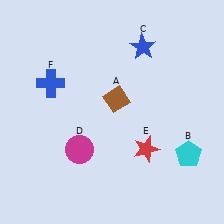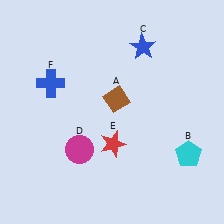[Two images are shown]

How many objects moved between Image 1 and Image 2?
1 object moved between the two images.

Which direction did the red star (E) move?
The red star (E) moved left.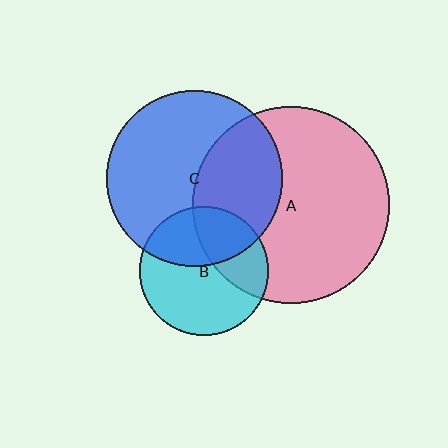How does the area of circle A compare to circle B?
Approximately 2.3 times.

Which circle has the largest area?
Circle A (pink).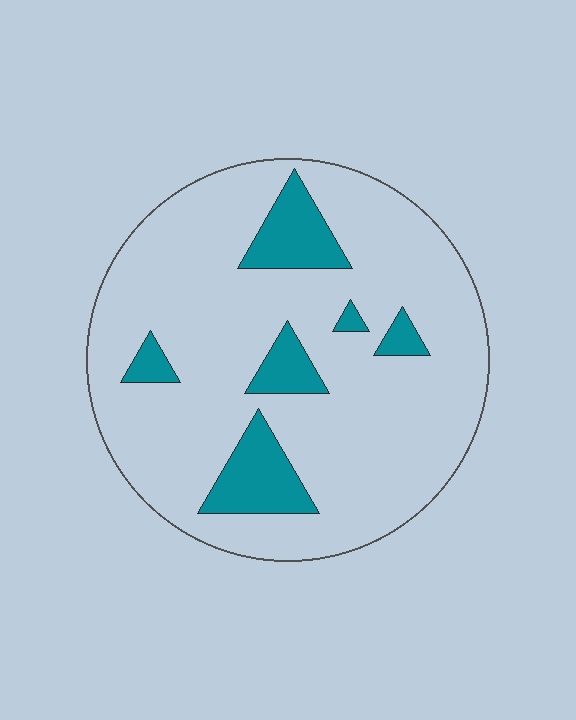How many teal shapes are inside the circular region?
6.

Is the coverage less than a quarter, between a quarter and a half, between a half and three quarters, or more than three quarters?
Less than a quarter.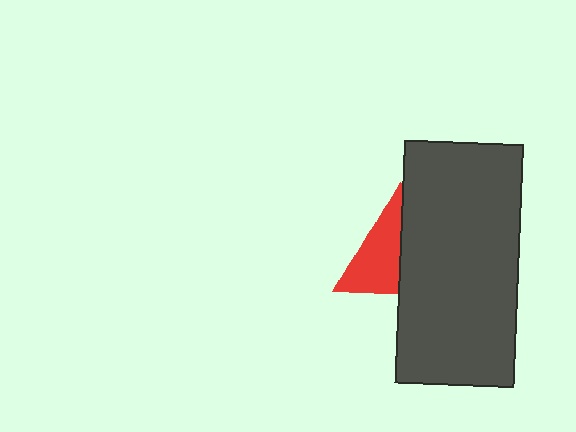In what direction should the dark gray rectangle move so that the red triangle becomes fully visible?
The dark gray rectangle should move right. That is the shortest direction to clear the overlap and leave the red triangle fully visible.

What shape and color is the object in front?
The object in front is a dark gray rectangle.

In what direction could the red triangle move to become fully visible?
The red triangle could move left. That would shift it out from behind the dark gray rectangle entirely.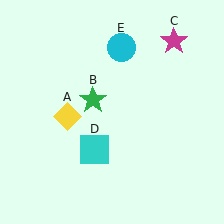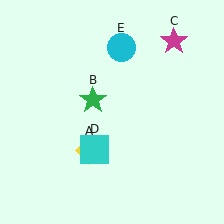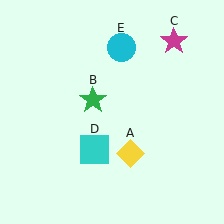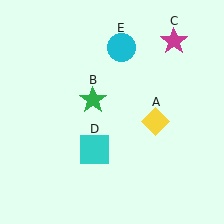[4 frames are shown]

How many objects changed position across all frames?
1 object changed position: yellow diamond (object A).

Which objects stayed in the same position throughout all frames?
Green star (object B) and magenta star (object C) and cyan square (object D) and cyan circle (object E) remained stationary.